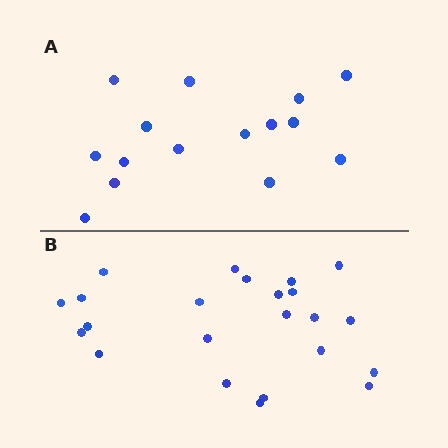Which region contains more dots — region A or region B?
Region B (the bottom region) has more dots.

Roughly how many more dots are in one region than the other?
Region B has roughly 8 or so more dots than region A.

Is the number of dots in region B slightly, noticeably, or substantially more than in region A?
Region B has substantially more. The ratio is roughly 1.5 to 1.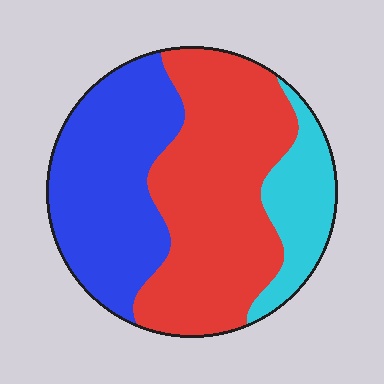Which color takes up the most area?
Red, at roughly 50%.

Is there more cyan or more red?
Red.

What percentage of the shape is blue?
Blue takes up between a quarter and a half of the shape.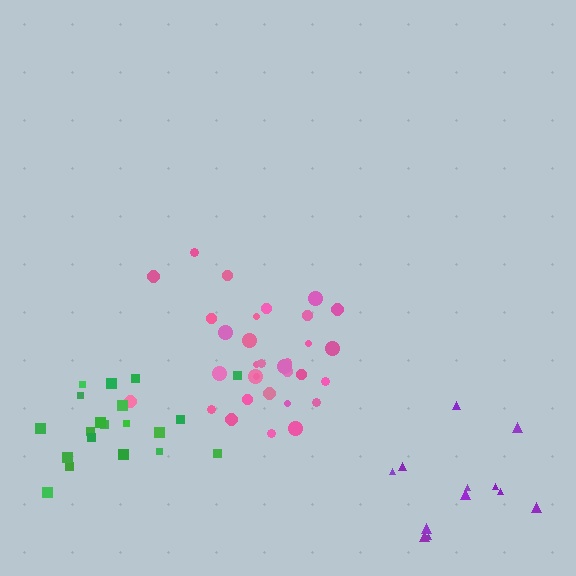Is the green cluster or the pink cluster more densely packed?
Pink.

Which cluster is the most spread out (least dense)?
Purple.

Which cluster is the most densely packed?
Pink.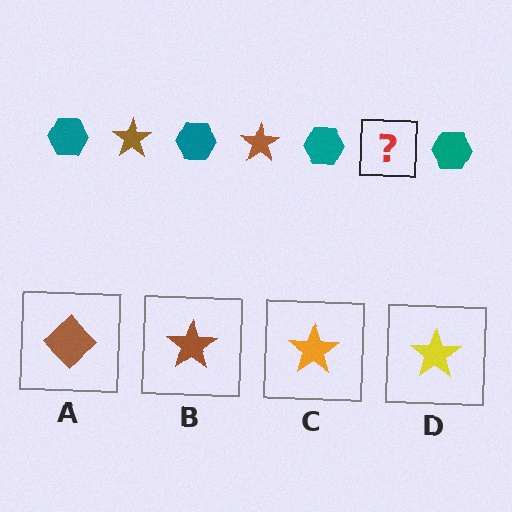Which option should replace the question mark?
Option B.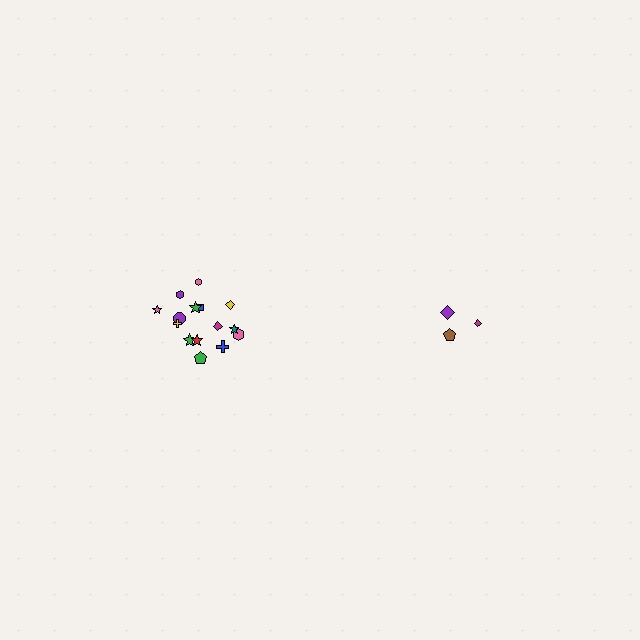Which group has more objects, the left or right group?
The left group.